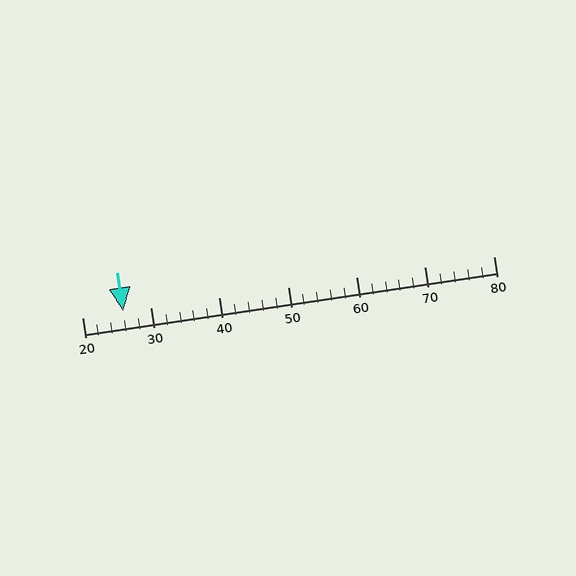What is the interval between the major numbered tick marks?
The major tick marks are spaced 10 units apart.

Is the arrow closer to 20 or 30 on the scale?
The arrow is closer to 30.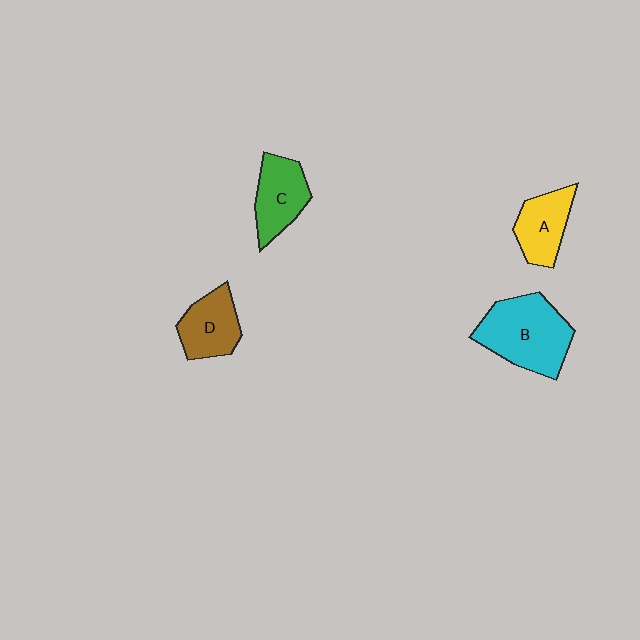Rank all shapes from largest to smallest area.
From largest to smallest: B (cyan), C (green), D (brown), A (yellow).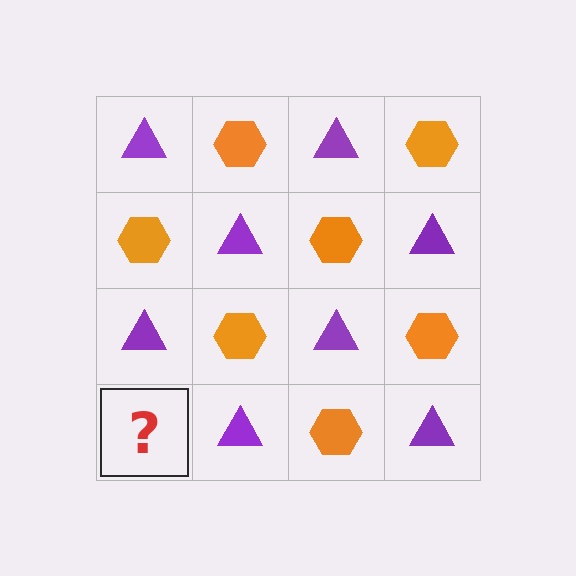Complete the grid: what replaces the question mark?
The question mark should be replaced with an orange hexagon.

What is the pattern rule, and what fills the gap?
The rule is that it alternates purple triangle and orange hexagon in a checkerboard pattern. The gap should be filled with an orange hexagon.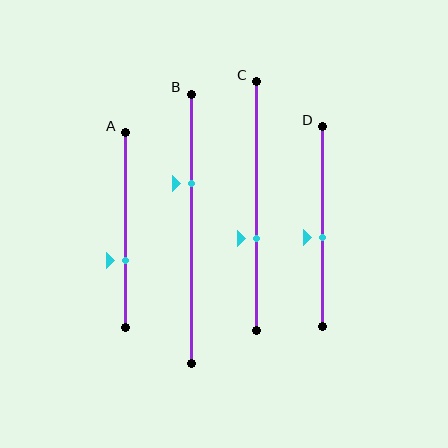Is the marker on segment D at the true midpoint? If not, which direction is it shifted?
No, the marker on segment D is shifted downward by about 6% of the segment length.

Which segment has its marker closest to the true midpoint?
Segment D has its marker closest to the true midpoint.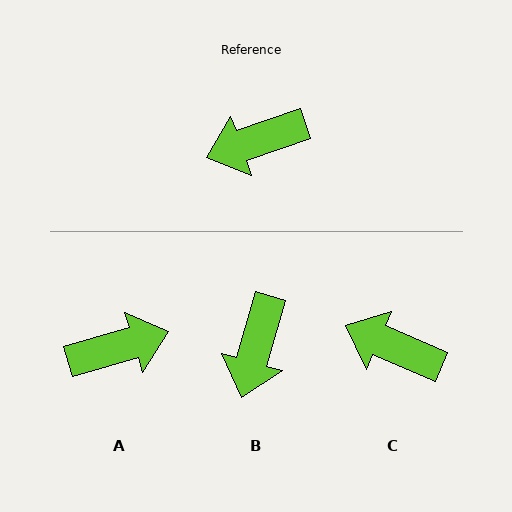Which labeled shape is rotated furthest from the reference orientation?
A, about 177 degrees away.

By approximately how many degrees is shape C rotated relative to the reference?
Approximately 42 degrees clockwise.